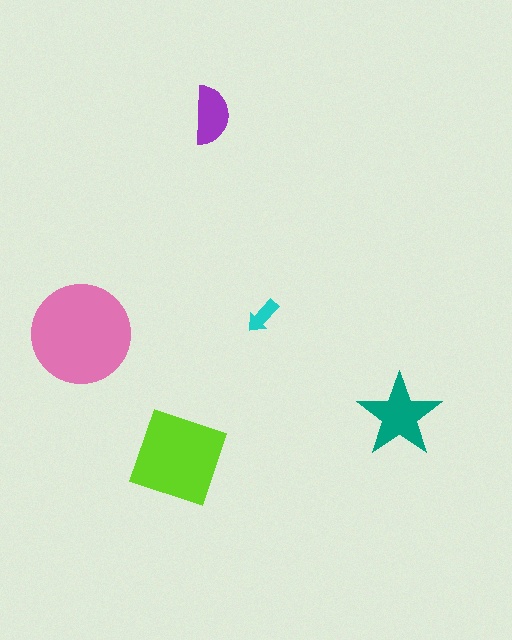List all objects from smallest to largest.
The cyan arrow, the purple semicircle, the teal star, the lime diamond, the pink circle.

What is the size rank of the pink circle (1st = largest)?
1st.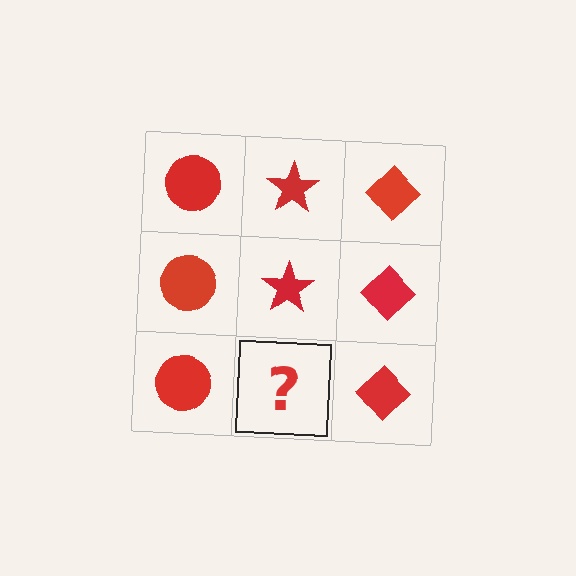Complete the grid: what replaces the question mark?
The question mark should be replaced with a red star.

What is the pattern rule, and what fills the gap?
The rule is that each column has a consistent shape. The gap should be filled with a red star.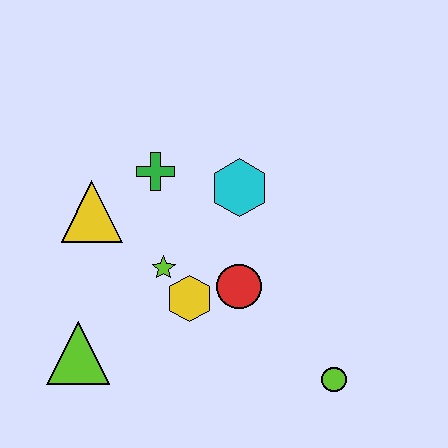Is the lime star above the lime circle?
Yes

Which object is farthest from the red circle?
The lime triangle is farthest from the red circle.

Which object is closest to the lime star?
The yellow hexagon is closest to the lime star.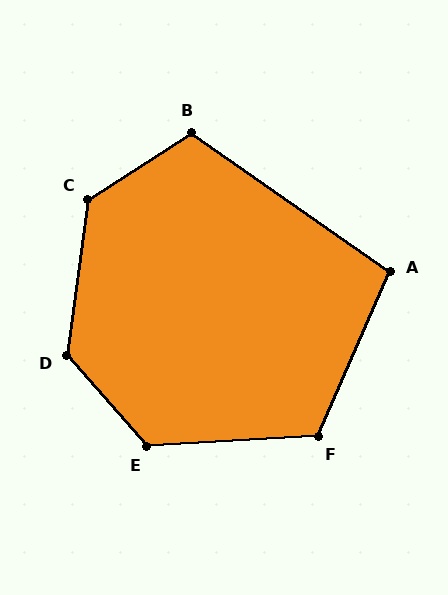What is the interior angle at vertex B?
Approximately 112 degrees (obtuse).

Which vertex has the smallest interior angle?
A, at approximately 101 degrees.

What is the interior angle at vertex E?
Approximately 128 degrees (obtuse).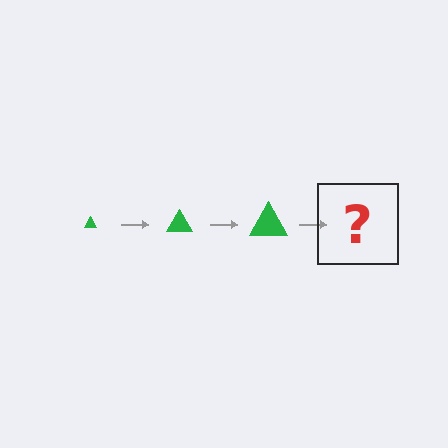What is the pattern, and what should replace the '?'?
The pattern is that the triangle gets progressively larger each step. The '?' should be a green triangle, larger than the previous one.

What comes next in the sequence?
The next element should be a green triangle, larger than the previous one.